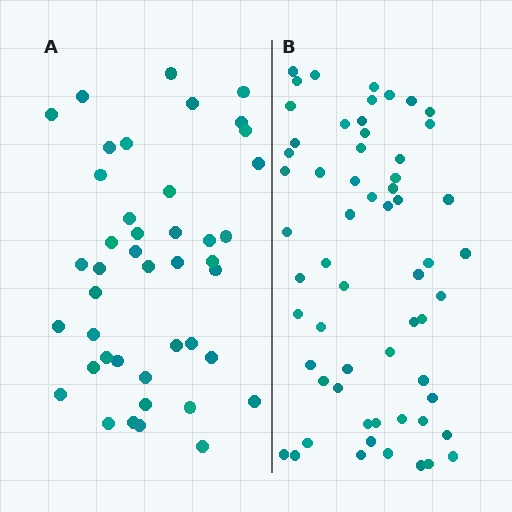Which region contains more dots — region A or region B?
Region B (the right region) has more dots.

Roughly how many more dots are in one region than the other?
Region B has approximately 15 more dots than region A.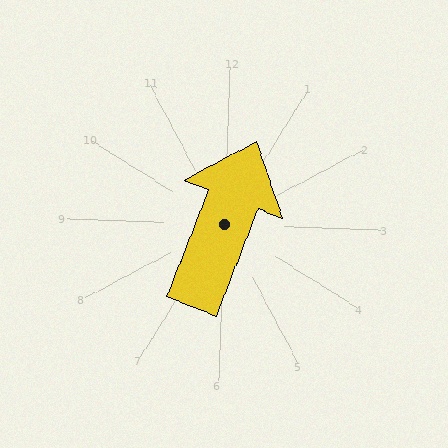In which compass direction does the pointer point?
North.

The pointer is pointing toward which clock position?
Roughly 1 o'clock.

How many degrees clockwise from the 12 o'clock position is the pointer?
Approximately 19 degrees.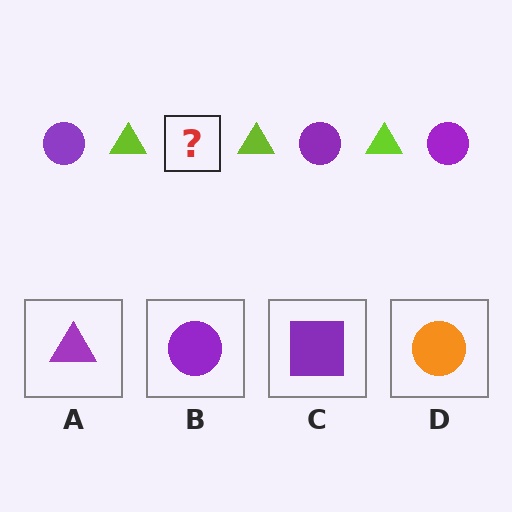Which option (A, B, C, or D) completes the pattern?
B.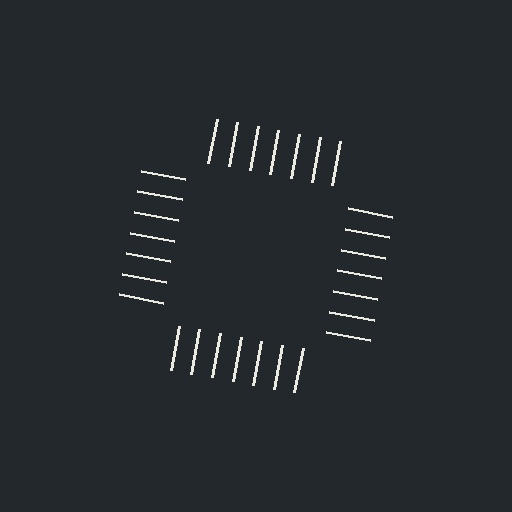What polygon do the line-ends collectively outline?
An illusory square — the line segments terminate on its edges but no continuous stroke is drawn.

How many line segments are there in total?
28 — 7 along each of the 4 edges.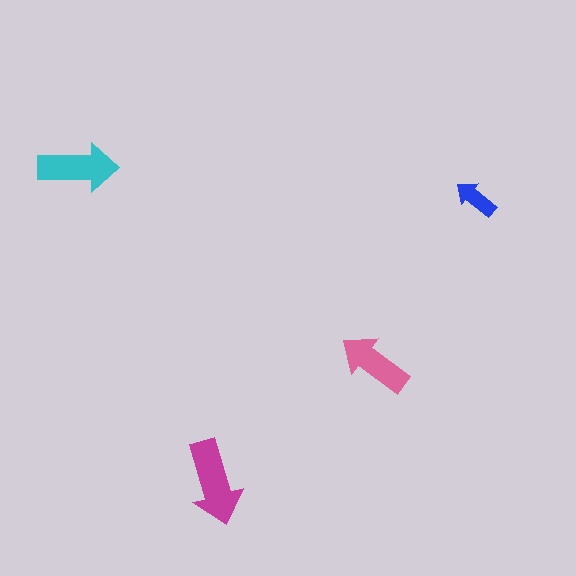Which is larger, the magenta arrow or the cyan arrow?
The magenta one.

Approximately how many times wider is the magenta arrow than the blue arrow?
About 2 times wider.